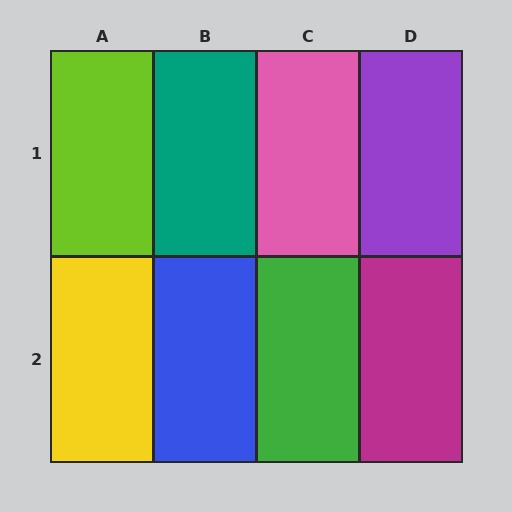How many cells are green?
1 cell is green.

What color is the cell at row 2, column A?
Yellow.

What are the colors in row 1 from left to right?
Lime, teal, pink, purple.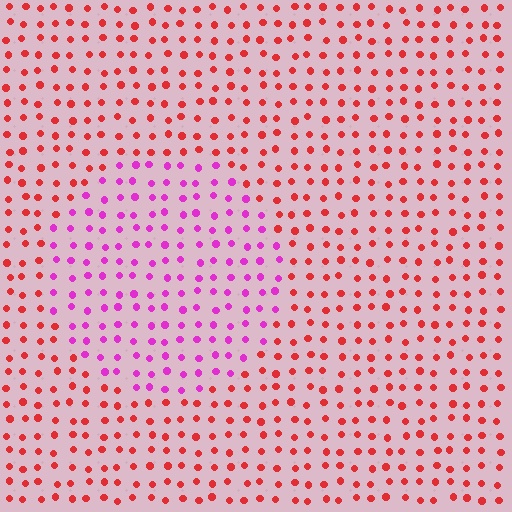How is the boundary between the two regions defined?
The boundary is defined purely by a slight shift in hue (about 52 degrees). Spacing, size, and orientation are identical on both sides.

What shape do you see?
I see a circle.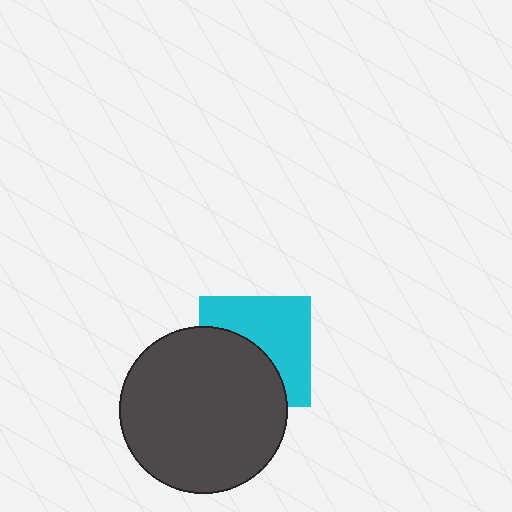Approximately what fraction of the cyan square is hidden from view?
Roughly 45% of the cyan square is hidden behind the dark gray circle.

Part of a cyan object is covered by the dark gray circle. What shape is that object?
It is a square.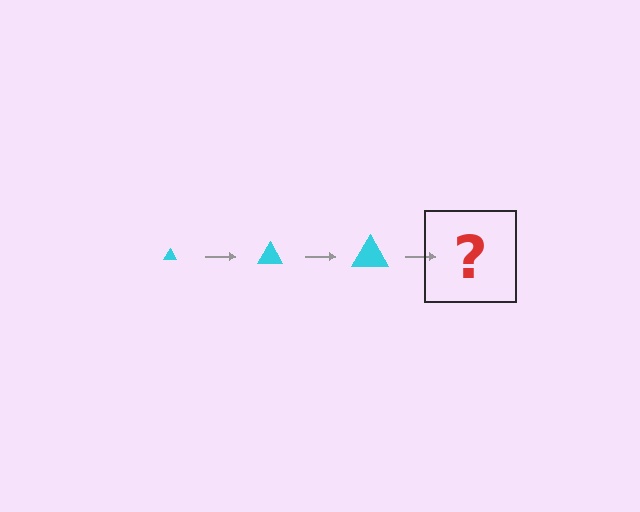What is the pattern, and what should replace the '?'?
The pattern is that the triangle gets progressively larger each step. The '?' should be a cyan triangle, larger than the previous one.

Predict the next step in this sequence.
The next step is a cyan triangle, larger than the previous one.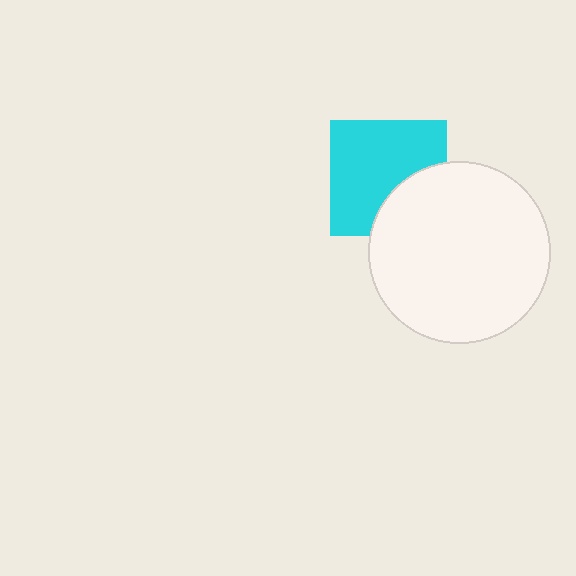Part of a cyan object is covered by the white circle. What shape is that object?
It is a square.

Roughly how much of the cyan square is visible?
Most of it is visible (roughly 70%).